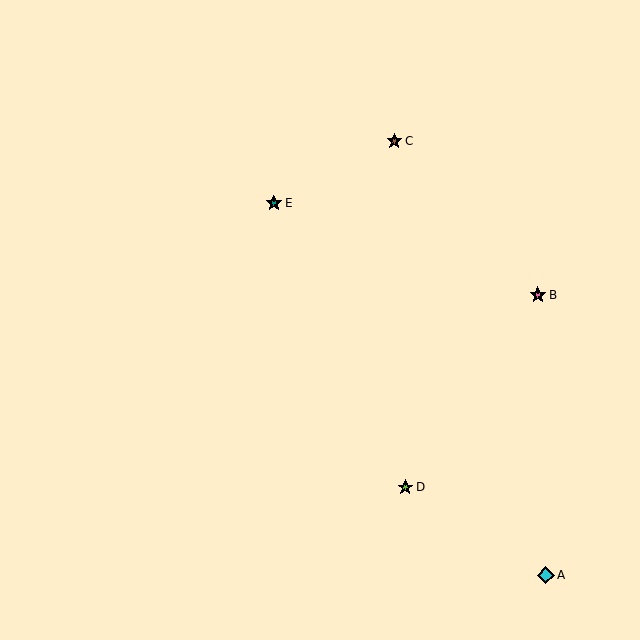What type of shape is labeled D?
Shape D is a lime star.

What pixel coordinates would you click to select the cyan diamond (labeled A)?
Click at (546, 575) to select the cyan diamond A.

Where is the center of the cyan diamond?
The center of the cyan diamond is at (546, 575).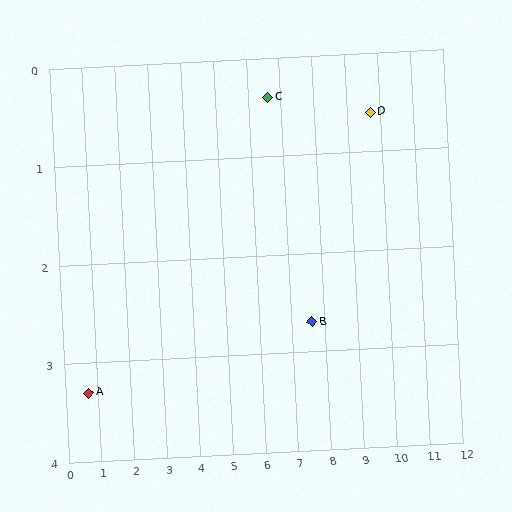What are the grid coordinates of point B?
Point B is at approximately (7.6, 2.7).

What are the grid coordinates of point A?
Point A is at approximately (0.7, 3.3).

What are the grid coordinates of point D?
Point D is at approximately (9.7, 0.6).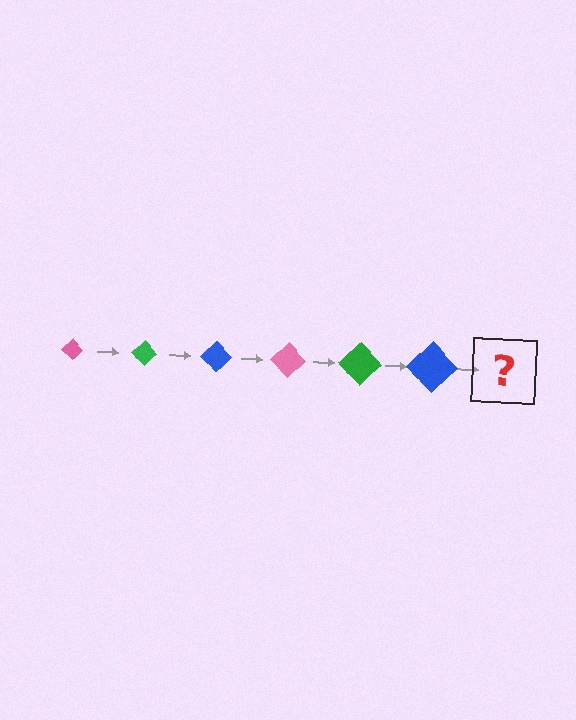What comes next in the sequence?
The next element should be a pink diamond, larger than the previous one.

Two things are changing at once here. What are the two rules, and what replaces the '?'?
The two rules are that the diamond grows larger each step and the color cycles through pink, green, and blue. The '?' should be a pink diamond, larger than the previous one.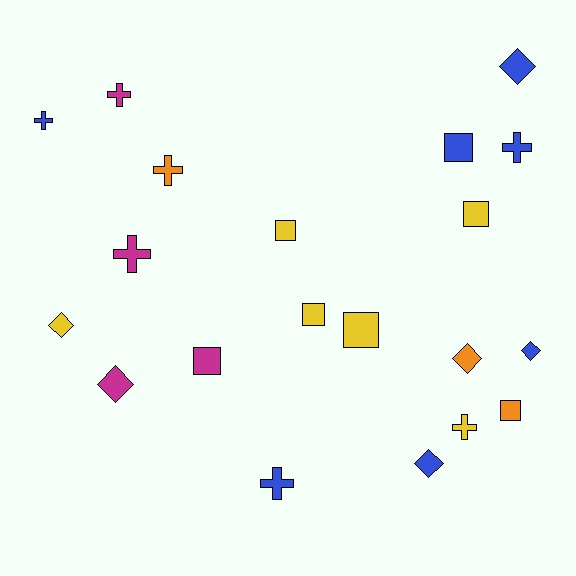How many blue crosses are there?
There are 3 blue crosses.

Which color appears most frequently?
Blue, with 7 objects.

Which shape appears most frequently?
Square, with 7 objects.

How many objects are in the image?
There are 20 objects.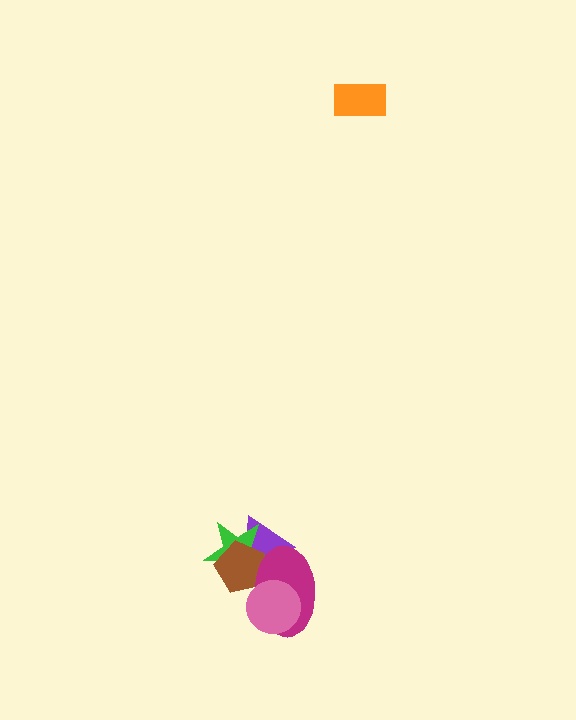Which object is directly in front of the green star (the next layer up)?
The brown pentagon is directly in front of the green star.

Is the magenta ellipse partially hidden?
Yes, it is partially covered by another shape.